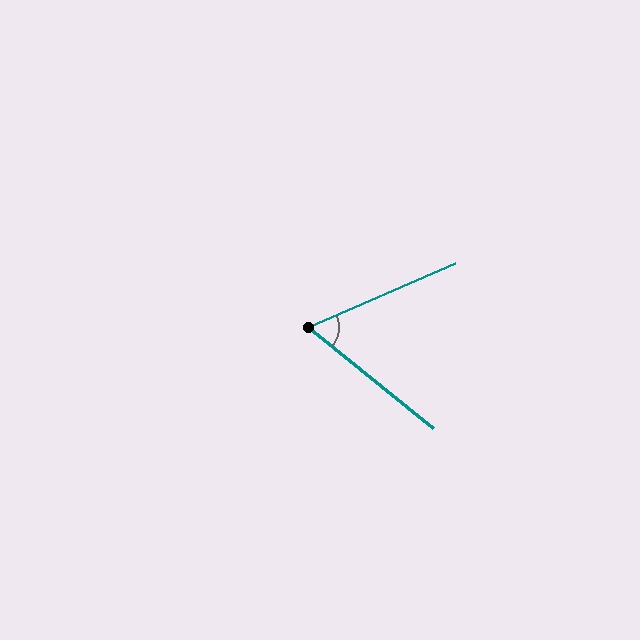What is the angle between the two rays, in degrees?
Approximately 63 degrees.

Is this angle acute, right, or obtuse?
It is acute.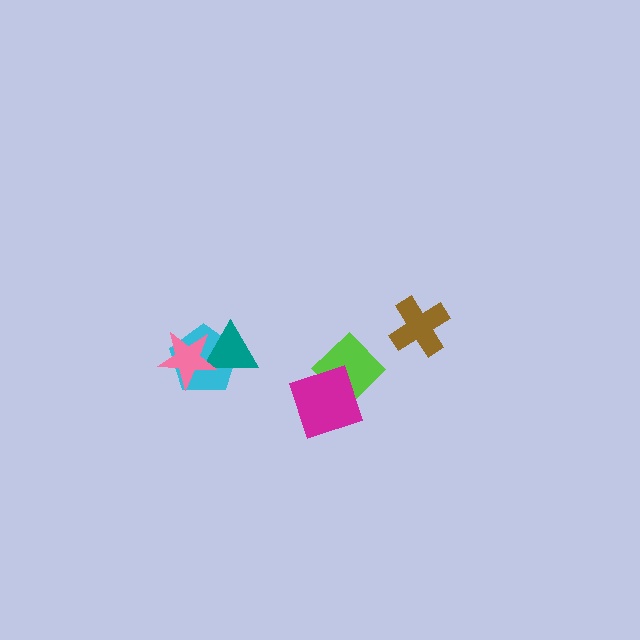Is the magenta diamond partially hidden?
No, no other shape covers it.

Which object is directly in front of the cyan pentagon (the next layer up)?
The teal triangle is directly in front of the cyan pentagon.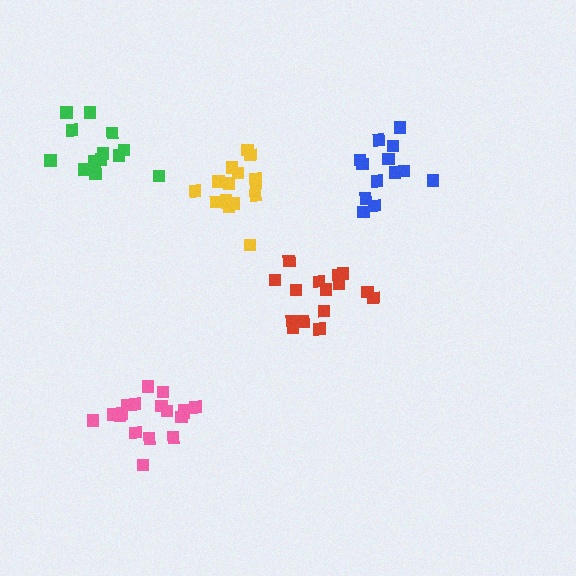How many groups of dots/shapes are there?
There are 5 groups.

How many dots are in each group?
Group 1: 18 dots, Group 2: 13 dots, Group 3: 15 dots, Group 4: 17 dots, Group 5: 14 dots (77 total).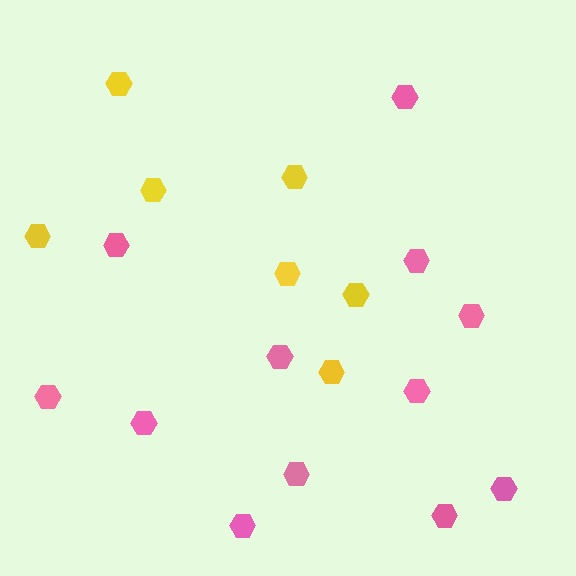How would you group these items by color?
There are 2 groups: one group of yellow hexagons (7) and one group of pink hexagons (12).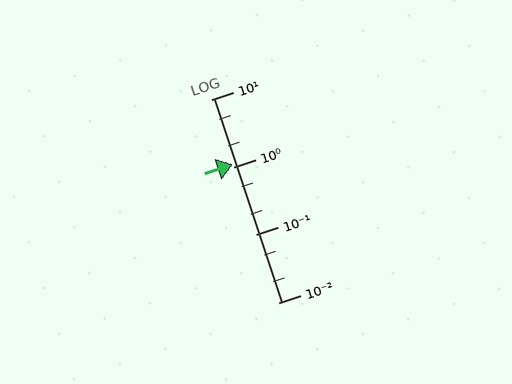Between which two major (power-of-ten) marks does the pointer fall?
The pointer is between 1 and 10.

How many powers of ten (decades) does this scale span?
The scale spans 3 decades, from 0.01 to 10.